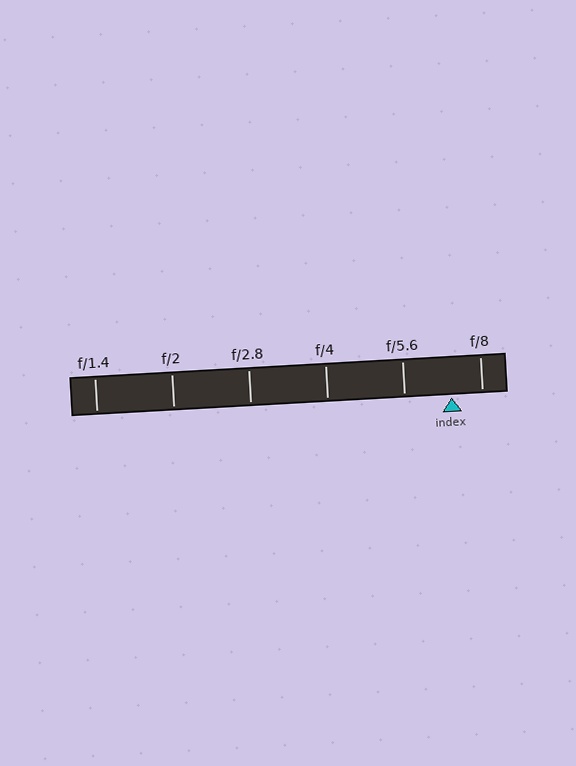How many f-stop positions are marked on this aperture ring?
There are 6 f-stop positions marked.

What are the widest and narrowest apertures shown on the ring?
The widest aperture shown is f/1.4 and the narrowest is f/8.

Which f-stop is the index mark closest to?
The index mark is closest to f/8.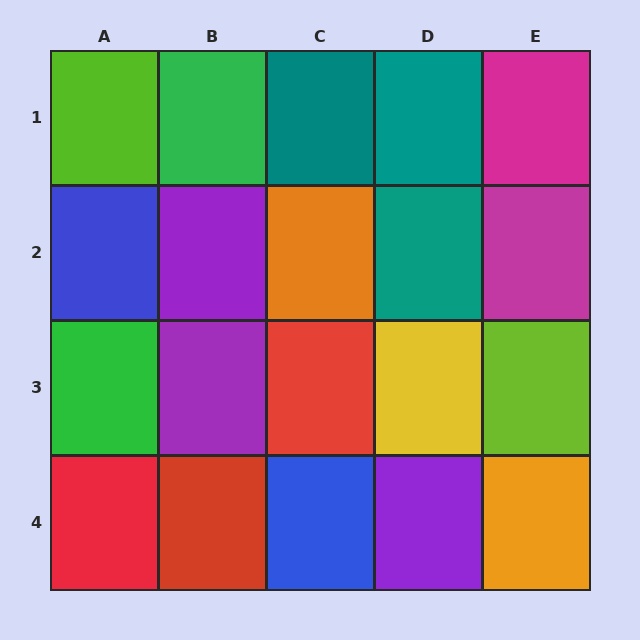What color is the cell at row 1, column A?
Lime.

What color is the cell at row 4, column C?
Blue.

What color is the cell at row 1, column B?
Green.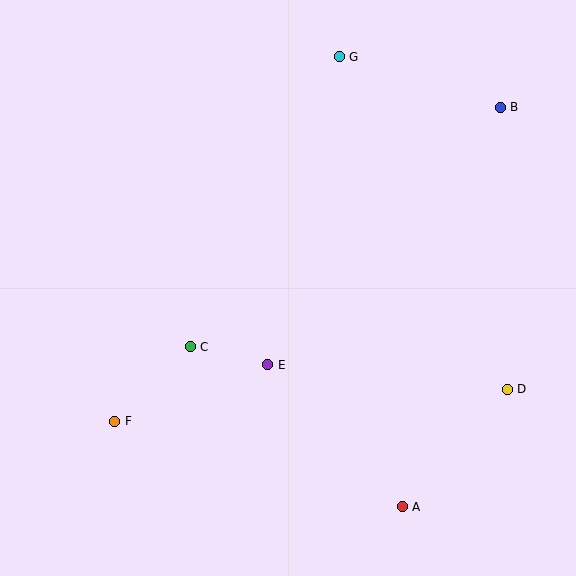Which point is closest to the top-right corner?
Point B is closest to the top-right corner.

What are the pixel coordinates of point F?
Point F is at (115, 421).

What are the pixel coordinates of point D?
Point D is at (507, 389).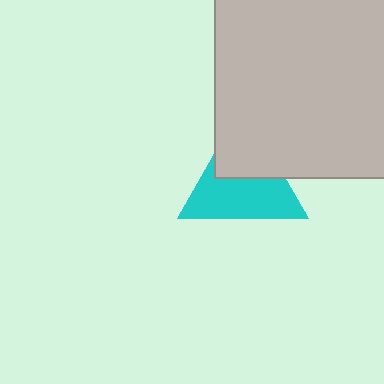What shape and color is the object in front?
The object in front is a light gray square.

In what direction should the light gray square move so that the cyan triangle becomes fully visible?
The light gray square should move up. That is the shortest direction to clear the overlap and leave the cyan triangle fully visible.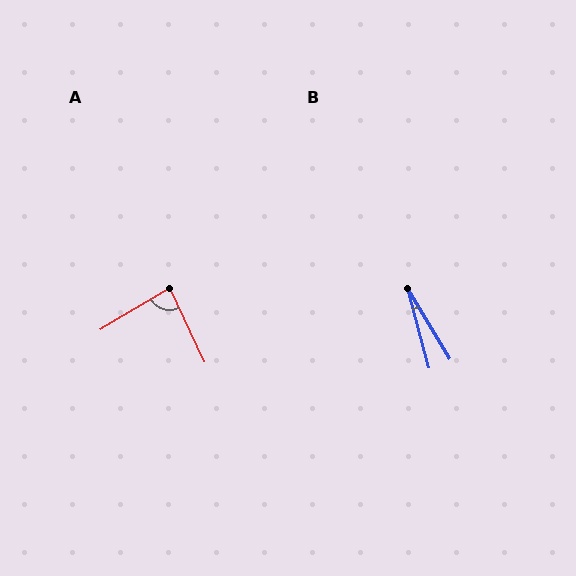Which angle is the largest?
A, at approximately 84 degrees.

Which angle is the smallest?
B, at approximately 16 degrees.